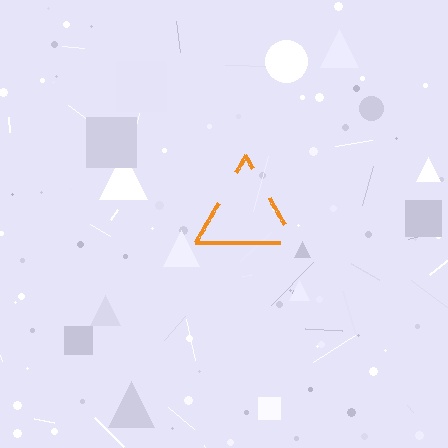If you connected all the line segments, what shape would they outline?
They would outline a triangle.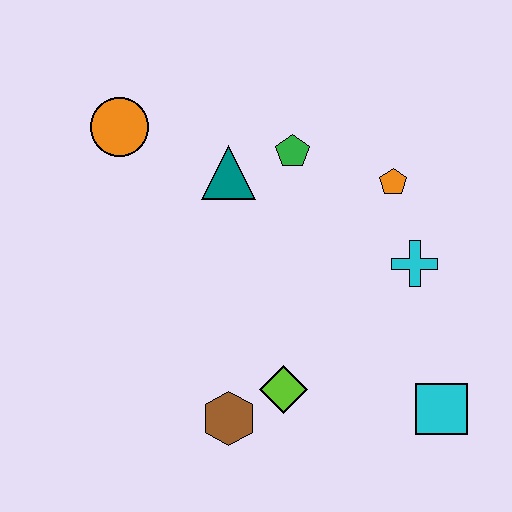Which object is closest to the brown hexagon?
The lime diamond is closest to the brown hexagon.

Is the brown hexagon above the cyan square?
No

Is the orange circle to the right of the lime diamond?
No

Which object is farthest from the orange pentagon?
The brown hexagon is farthest from the orange pentagon.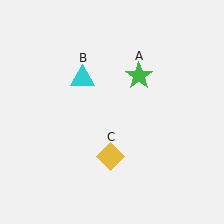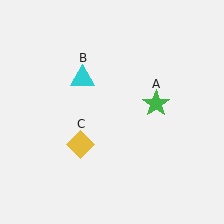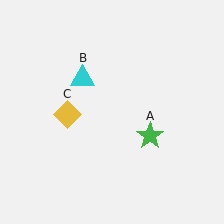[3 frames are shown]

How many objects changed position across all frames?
2 objects changed position: green star (object A), yellow diamond (object C).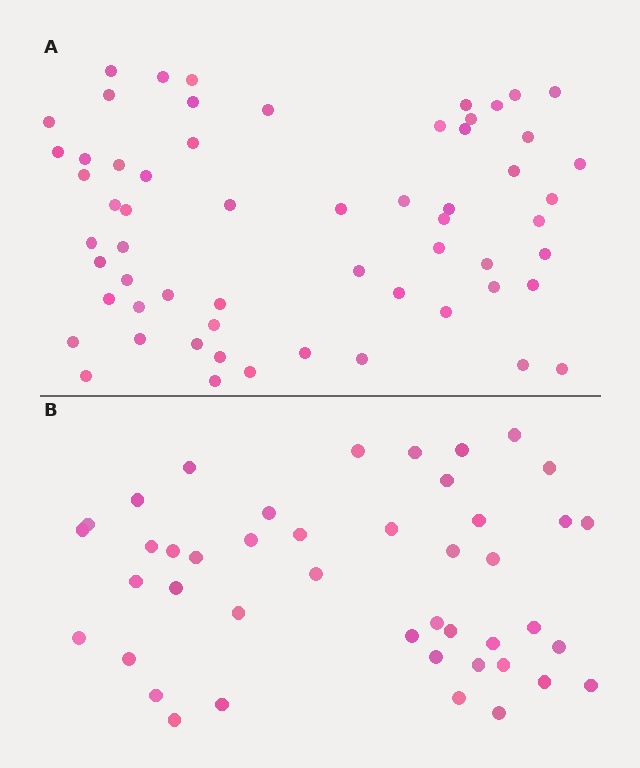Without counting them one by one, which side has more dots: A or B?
Region A (the top region) has more dots.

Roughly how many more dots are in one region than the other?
Region A has approximately 15 more dots than region B.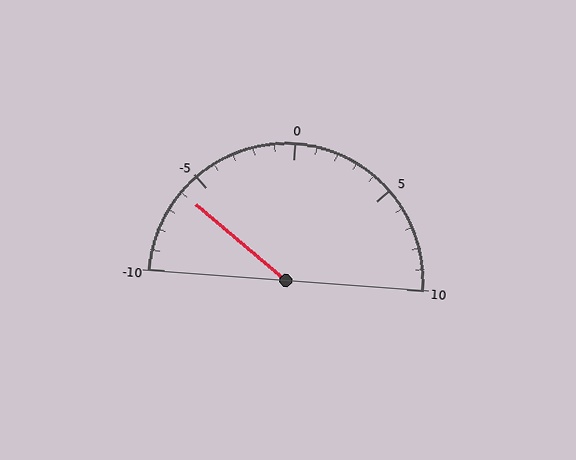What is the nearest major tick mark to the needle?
The nearest major tick mark is -5.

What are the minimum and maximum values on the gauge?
The gauge ranges from -10 to 10.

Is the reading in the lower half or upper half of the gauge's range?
The reading is in the lower half of the range (-10 to 10).